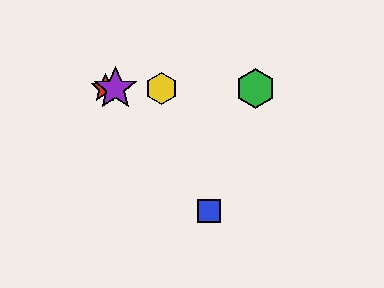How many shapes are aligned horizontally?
4 shapes (the red star, the green hexagon, the yellow hexagon, the purple star) are aligned horizontally.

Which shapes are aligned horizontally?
The red star, the green hexagon, the yellow hexagon, the purple star are aligned horizontally.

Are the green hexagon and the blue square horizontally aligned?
No, the green hexagon is at y≈88 and the blue square is at y≈211.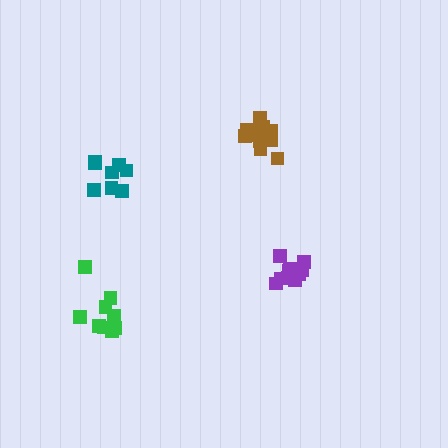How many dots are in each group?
Group 1: 9 dots, Group 2: 8 dots, Group 3: 12 dots, Group 4: 10 dots (39 total).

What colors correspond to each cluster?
The clusters are colored: green, teal, brown, purple.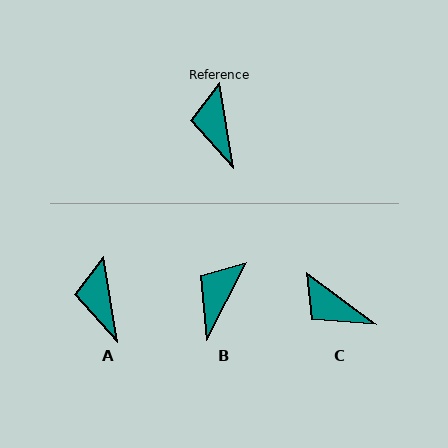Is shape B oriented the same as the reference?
No, it is off by about 36 degrees.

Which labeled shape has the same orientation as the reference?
A.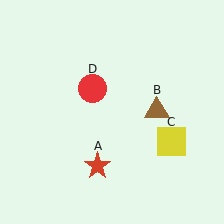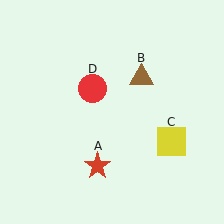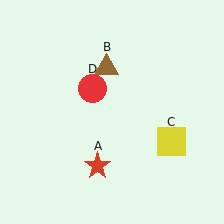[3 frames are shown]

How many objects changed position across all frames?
1 object changed position: brown triangle (object B).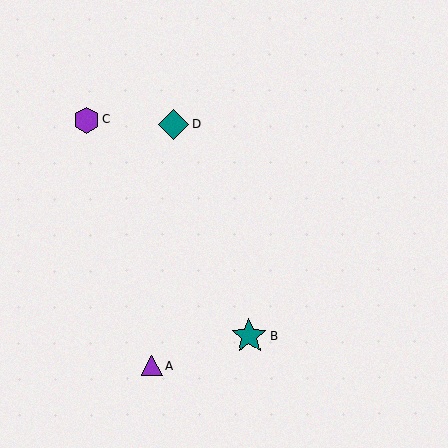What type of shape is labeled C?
Shape C is a purple hexagon.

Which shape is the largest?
The teal star (labeled B) is the largest.